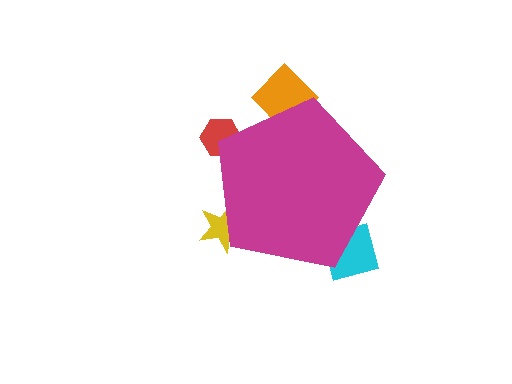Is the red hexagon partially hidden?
Yes, the red hexagon is partially hidden behind the magenta pentagon.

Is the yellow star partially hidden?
Yes, the yellow star is partially hidden behind the magenta pentagon.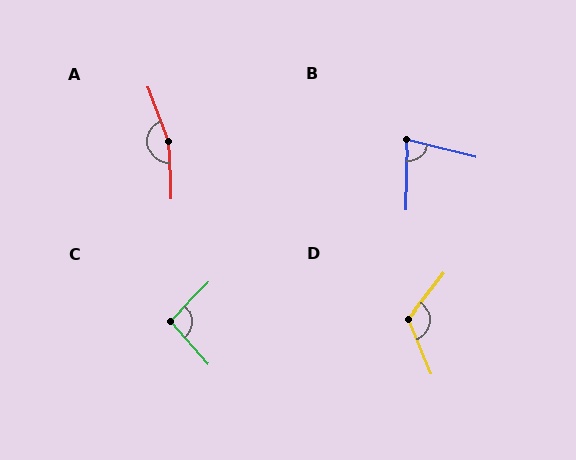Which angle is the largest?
A, at approximately 161 degrees.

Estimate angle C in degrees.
Approximately 94 degrees.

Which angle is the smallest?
B, at approximately 77 degrees.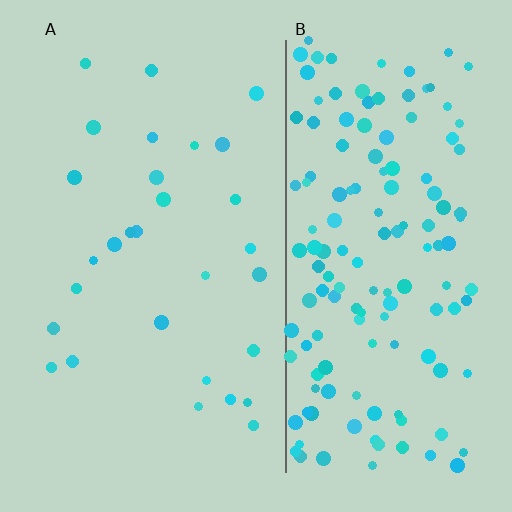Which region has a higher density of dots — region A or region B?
B (the right).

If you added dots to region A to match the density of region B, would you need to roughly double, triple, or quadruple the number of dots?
Approximately quadruple.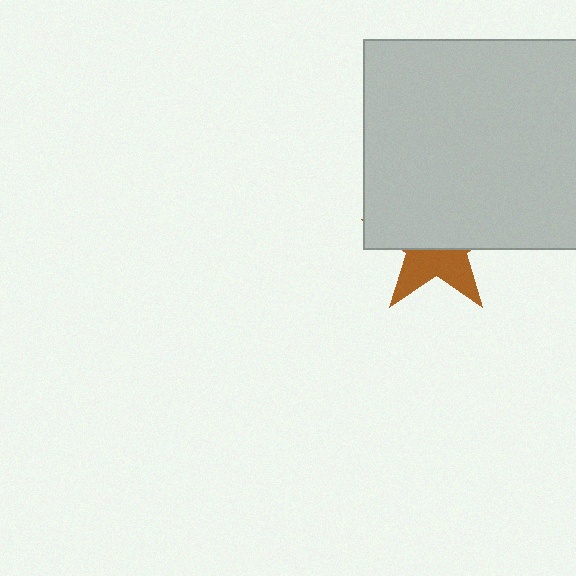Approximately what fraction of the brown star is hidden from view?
Roughly 60% of the brown star is hidden behind the light gray rectangle.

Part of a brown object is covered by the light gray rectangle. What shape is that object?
It is a star.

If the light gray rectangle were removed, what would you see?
You would see the complete brown star.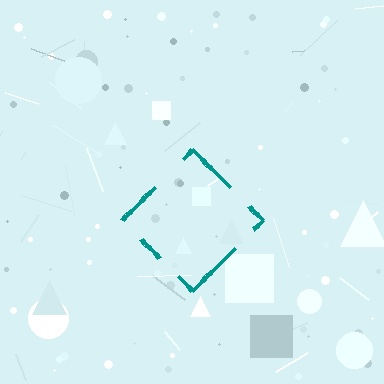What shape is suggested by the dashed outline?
The dashed outline suggests a diamond.